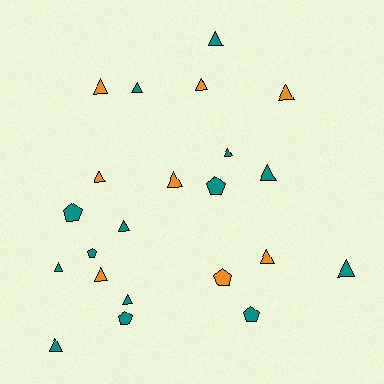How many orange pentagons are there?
There is 1 orange pentagon.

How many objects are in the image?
There are 22 objects.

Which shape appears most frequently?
Triangle, with 16 objects.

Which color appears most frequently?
Teal, with 14 objects.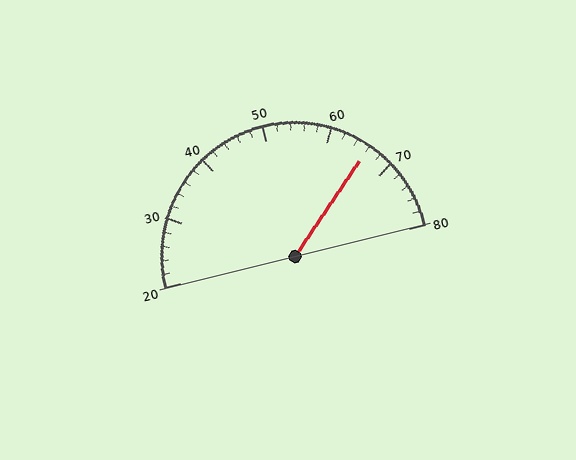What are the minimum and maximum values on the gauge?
The gauge ranges from 20 to 80.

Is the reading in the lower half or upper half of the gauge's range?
The reading is in the upper half of the range (20 to 80).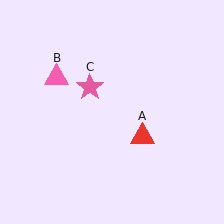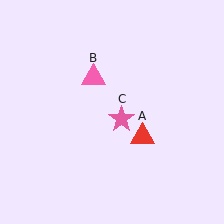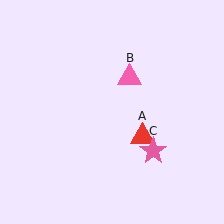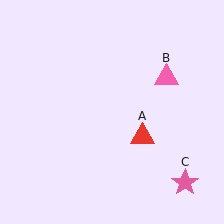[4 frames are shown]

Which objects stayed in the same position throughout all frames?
Red triangle (object A) remained stationary.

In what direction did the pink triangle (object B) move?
The pink triangle (object B) moved right.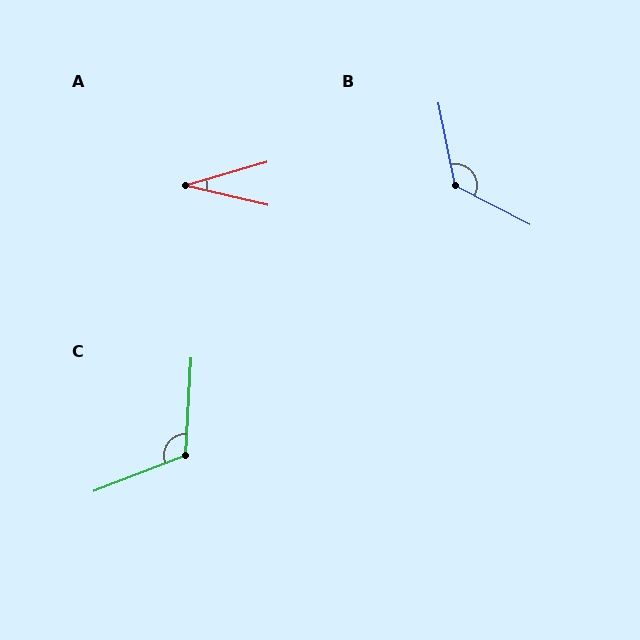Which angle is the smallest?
A, at approximately 29 degrees.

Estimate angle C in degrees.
Approximately 114 degrees.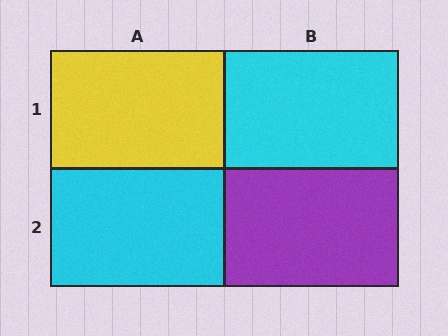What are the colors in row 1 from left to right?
Yellow, cyan.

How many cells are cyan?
2 cells are cyan.